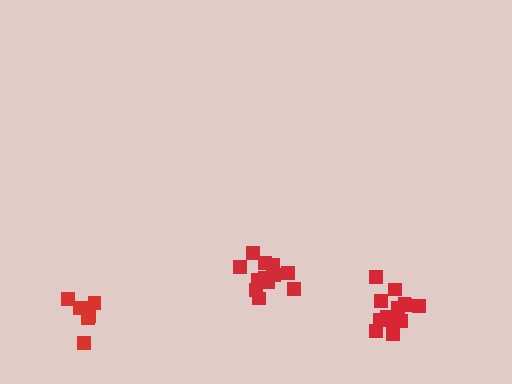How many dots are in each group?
Group 1: 14 dots, Group 2: 13 dots, Group 3: 8 dots (35 total).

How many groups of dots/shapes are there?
There are 3 groups.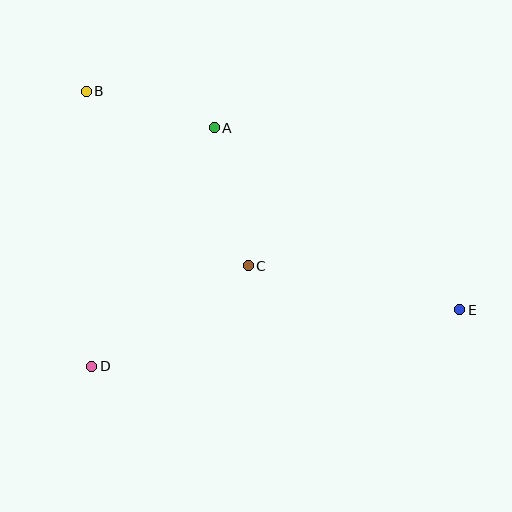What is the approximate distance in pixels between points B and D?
The distance between B and D is approximately 275 pixels.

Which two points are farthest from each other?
Points B and E are farthest from each other.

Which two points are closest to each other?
Points A and B are closest to each other.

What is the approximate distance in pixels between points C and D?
The distance between C and D is approximately 186 pixels.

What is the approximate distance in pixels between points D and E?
The distance between D and E is approximately 372 pixels.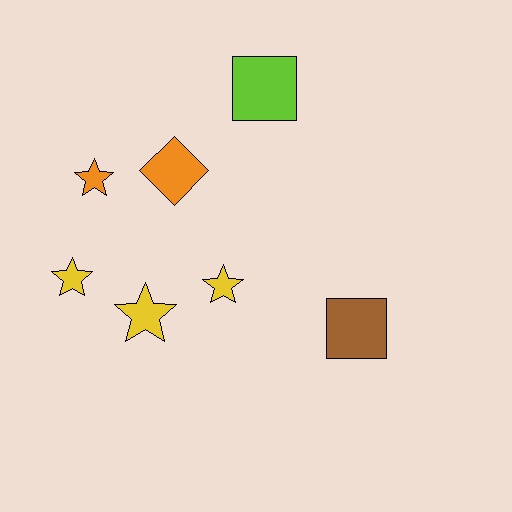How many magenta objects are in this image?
There are no magenta objects.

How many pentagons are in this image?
There are no pentagons.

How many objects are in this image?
There are 7 objects.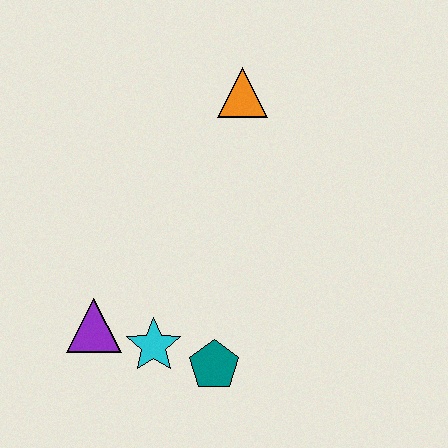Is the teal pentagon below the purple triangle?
Yes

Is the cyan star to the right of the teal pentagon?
No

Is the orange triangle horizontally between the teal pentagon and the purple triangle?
No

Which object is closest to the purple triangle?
The cyan star is closest to the purple triangle.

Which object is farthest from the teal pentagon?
The orange triangle is farthest from the teal pentagon.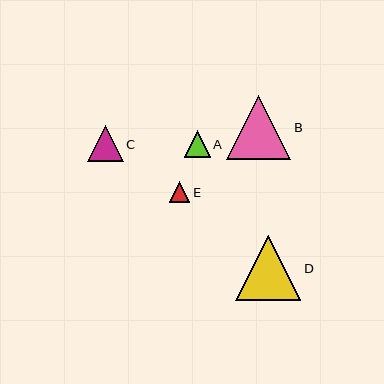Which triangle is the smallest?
Triangle E is the smallest with a size of approximately 21 pixels.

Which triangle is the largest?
Triangle D is the largest with a size of approximately 65 pixels.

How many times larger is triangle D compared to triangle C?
Triangle D is approximately 1.8 times the size of triangle C.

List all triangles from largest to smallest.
From largest to smallest: D, B, C, A, E.